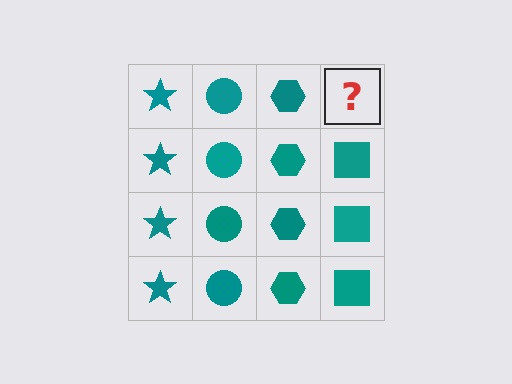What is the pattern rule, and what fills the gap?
The rule is that each column has a consistent shape. The gap should be filled with a teal square.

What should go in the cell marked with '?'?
The missing cell should contain a teal square.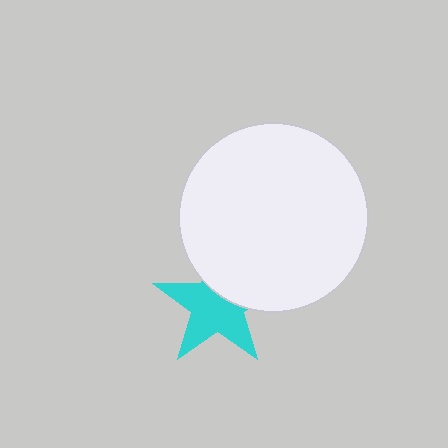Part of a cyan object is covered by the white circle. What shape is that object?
It is a star.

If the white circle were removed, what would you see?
You would see the complete cyan star.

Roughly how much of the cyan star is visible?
Most of it is visible (roughly 65%).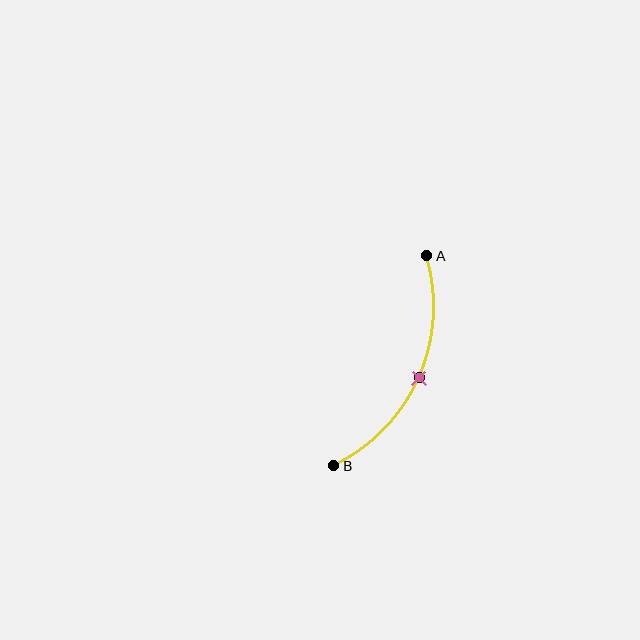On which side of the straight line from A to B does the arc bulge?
The arc bulges to the right of the straight line connecting A and B.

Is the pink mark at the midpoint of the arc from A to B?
Yes. The pink mark lies on the arc at equal arc-length from both A and B — it is the arc midpoint.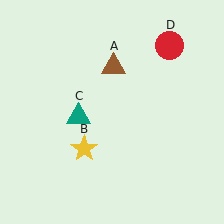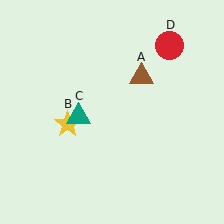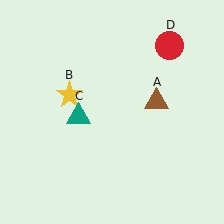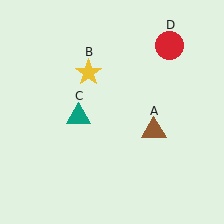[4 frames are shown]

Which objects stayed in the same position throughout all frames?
Teal triangle (object C) and red circle (object D) remained stationary.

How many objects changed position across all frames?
2 objects changed position: brown triangle (object A), yellow star (object B).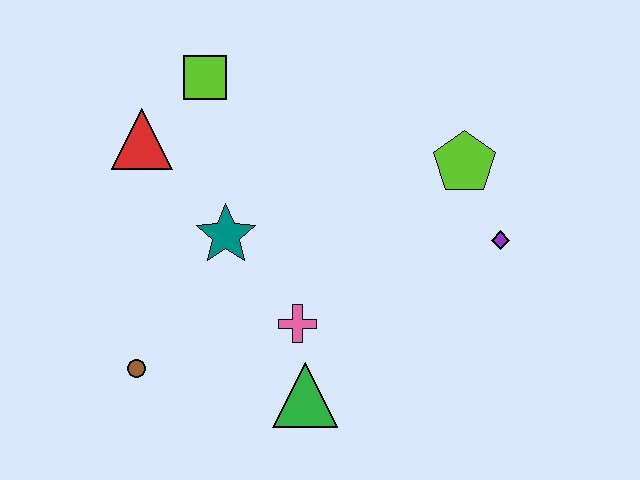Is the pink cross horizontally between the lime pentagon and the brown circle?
Yes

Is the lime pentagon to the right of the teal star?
Yes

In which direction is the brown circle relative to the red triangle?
The brown circle is below the red triangle.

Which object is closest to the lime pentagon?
The purple diamond is closest to the lime pentagon.